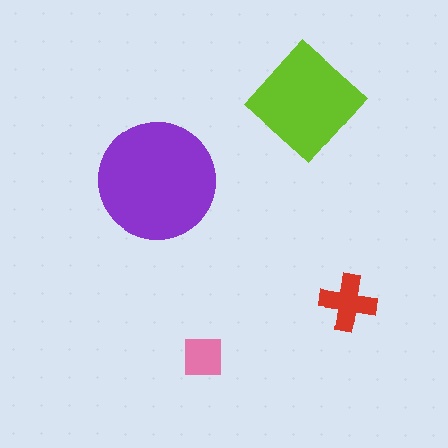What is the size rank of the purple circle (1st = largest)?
1st.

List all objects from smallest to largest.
The pink square, the red cross, the lime diamond, the purple circle.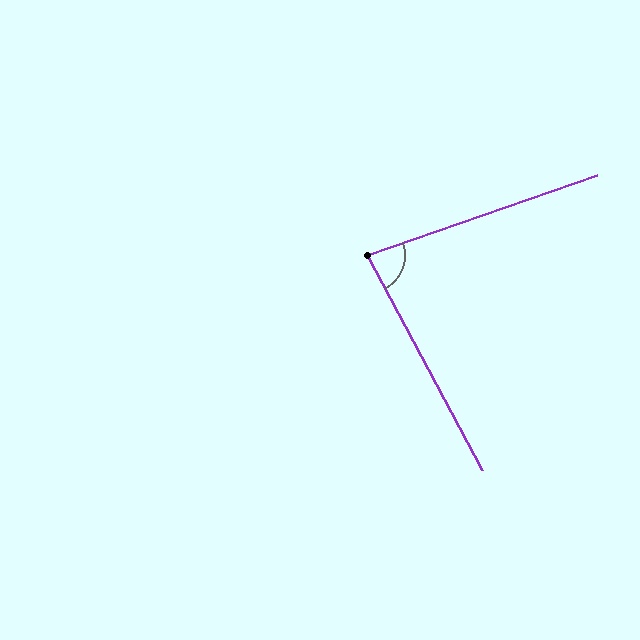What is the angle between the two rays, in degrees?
Approximately 81 degrees.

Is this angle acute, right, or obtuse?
It is acute.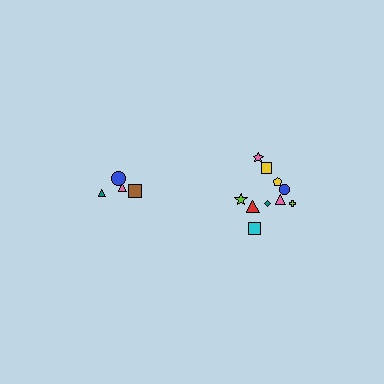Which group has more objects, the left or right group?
The right group.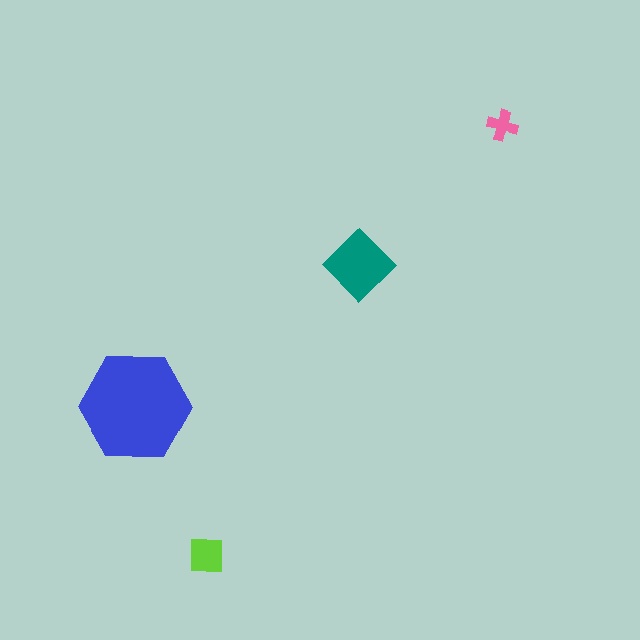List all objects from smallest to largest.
The pink cross, the lime square, the teal diamond, the blue hexagon.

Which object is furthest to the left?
The blue hexagon is leftmost.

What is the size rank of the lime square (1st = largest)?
3rd.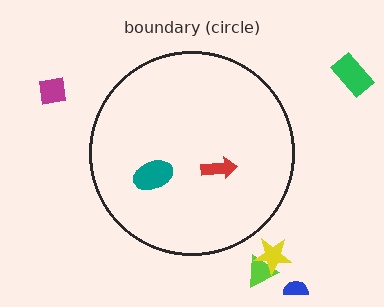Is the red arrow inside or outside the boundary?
Inside.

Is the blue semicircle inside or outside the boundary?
Outside.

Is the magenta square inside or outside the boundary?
Outside.